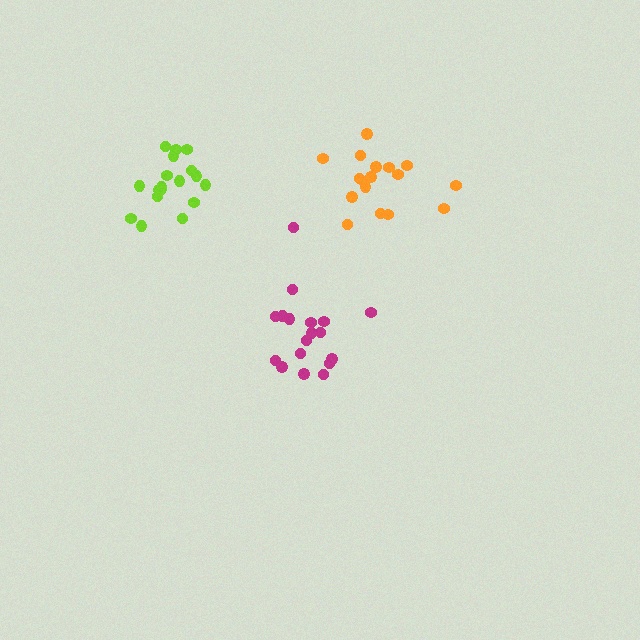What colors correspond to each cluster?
The clusters are colored: magenta, lime, orange.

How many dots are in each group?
Group 1: 18 dots, Group 2: 18 dots, Group 3: 17 dots (53 total).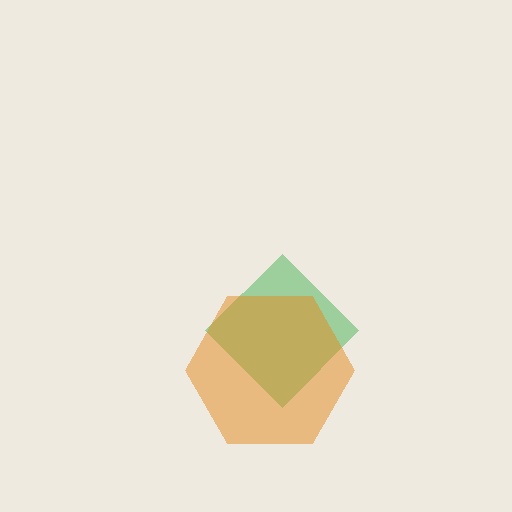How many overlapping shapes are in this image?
There are 2 overlapping shapes in the image.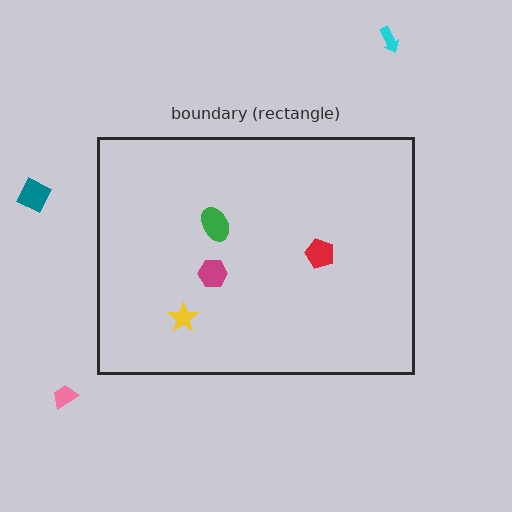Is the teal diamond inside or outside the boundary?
Outside.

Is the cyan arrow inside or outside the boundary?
Outside.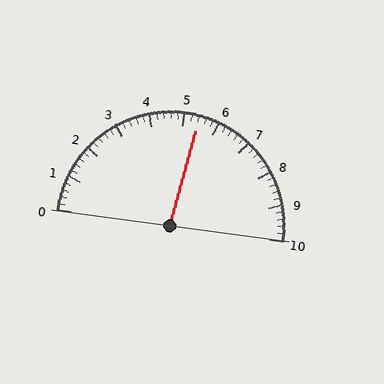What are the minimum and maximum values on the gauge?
The gauge ranges from 0 to 10.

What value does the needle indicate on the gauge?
The needle indicates approximately 5.4.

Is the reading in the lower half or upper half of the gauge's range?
The reading is in the upper half of the range (0 to 10).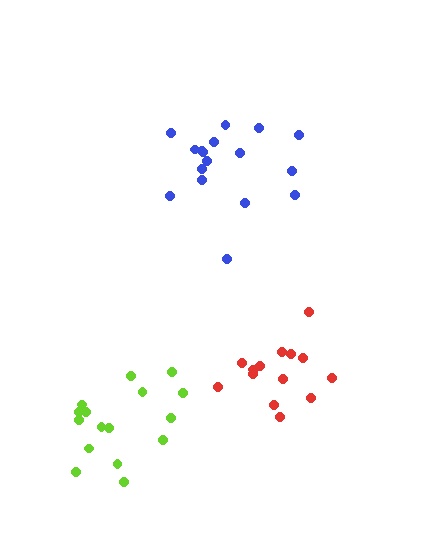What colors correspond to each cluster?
The clusters are colored: blue, lime, red.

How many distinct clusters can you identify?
There are 3 distinct clusters.